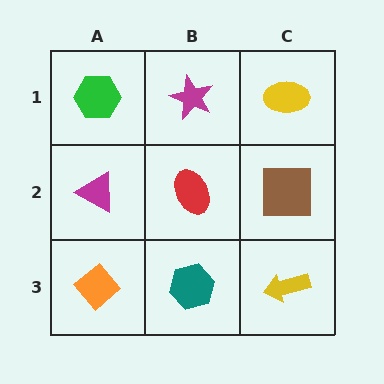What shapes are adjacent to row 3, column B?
A red ellipse (row 2, column B), an orange diamond (row 3, column A), a yellow arrow (row 3, column C).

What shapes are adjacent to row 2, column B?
A magenta star (row 1, column B), a teal hexagon (row 3, column B), a magenta triangle (row 2, column A), a brown square (row 2, column C).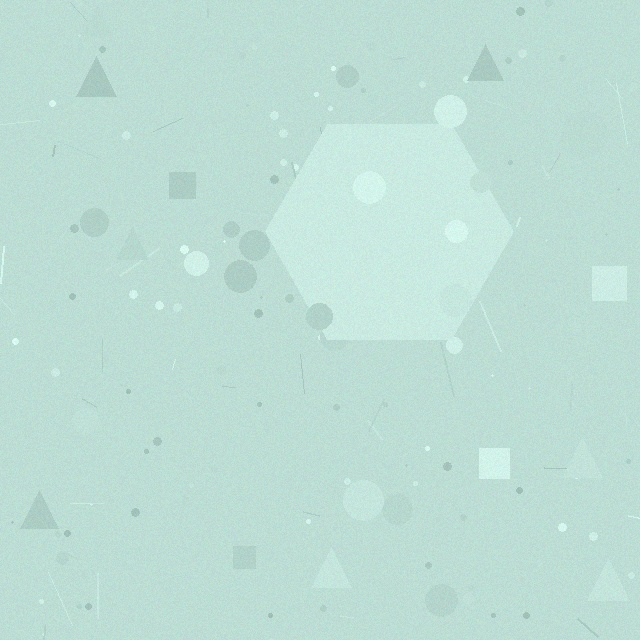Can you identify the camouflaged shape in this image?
The camouflaged shape is a hexagon.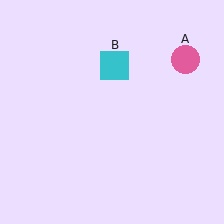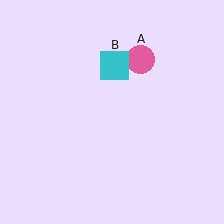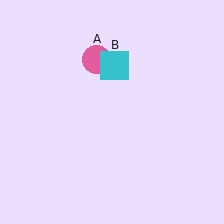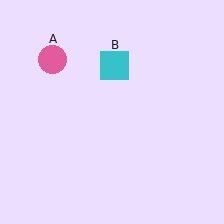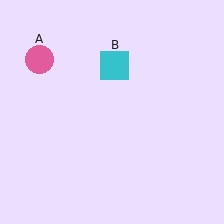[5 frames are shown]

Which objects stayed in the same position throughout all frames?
Cyan square (object B) remained stationary.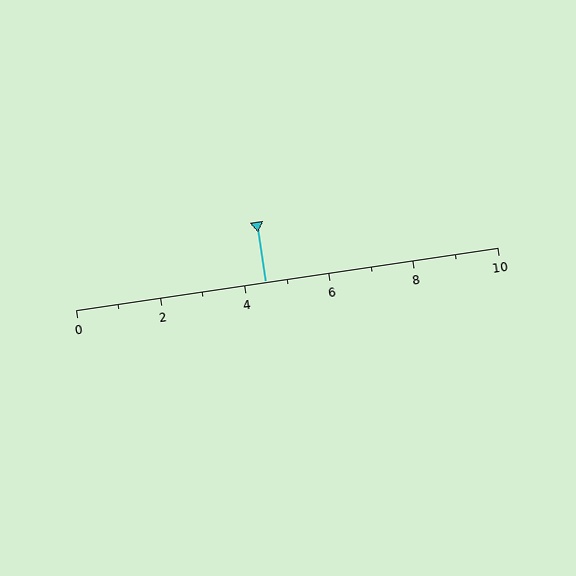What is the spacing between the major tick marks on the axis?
The major ticks are spaced 2 apart.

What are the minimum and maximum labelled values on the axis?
The axis runs from 0 to 10.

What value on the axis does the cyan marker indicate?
The marker indicates approximately 4.5.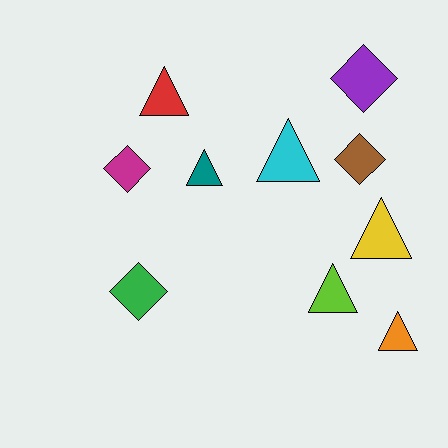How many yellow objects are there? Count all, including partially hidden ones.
There is 1 yellow object.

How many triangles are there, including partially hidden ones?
There are 6 triangles.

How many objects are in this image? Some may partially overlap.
There are 10 objects.